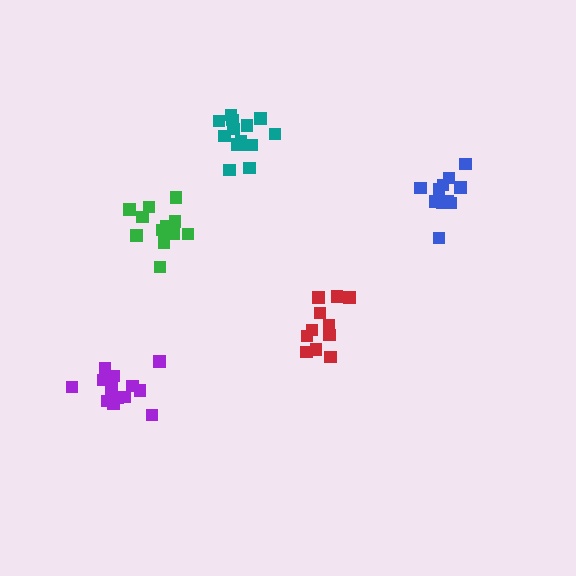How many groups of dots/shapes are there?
There are 5 groups.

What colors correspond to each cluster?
The clusters are colored: red, blue, purple, green, teal.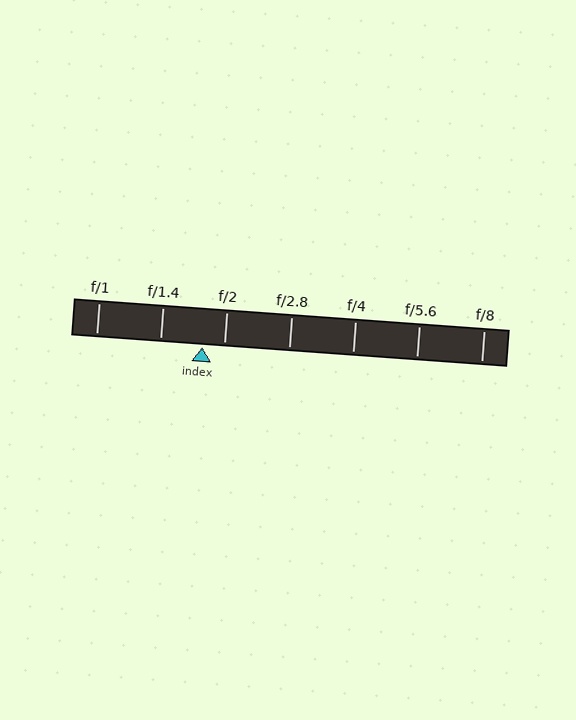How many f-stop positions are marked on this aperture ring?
There are 7 f-stop positions marked.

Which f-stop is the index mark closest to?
The index mark is closest to f/2.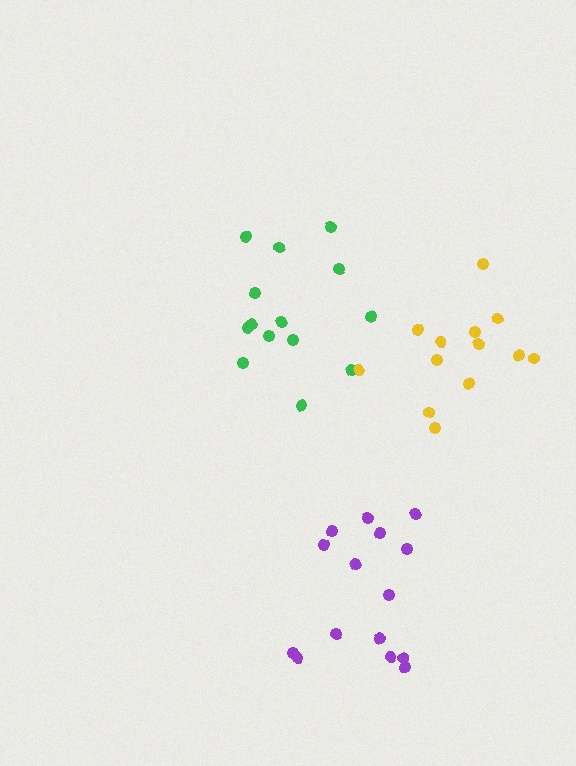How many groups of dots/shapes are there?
There are 3 groups.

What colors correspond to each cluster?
The clusters are colored: green, yellow, purple.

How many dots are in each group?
Group 1: 14 dots, Group 2: 13 dots, Group 3: 15 dots (42 total).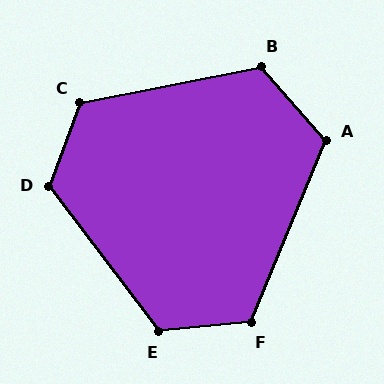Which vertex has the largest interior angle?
D, at approximately 123 degrees.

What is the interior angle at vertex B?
Approximately 120 degrees (obtuse).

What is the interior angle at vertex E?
Approximately 122 degrees (obtuse).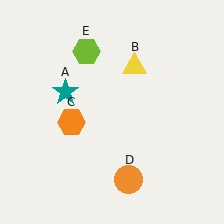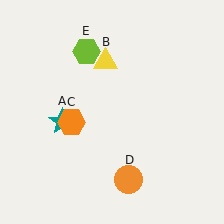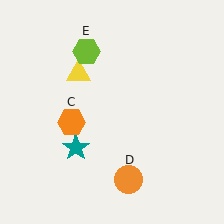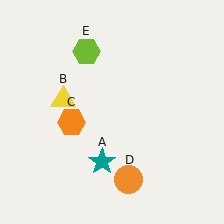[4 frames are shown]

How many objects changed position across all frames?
2 objects changed position: teal star (object A), yellow triangle (object B).